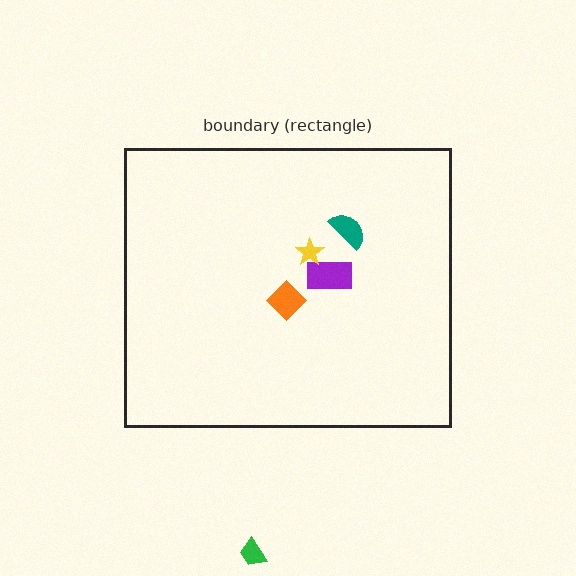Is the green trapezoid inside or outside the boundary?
Outside.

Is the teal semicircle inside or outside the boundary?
Inside.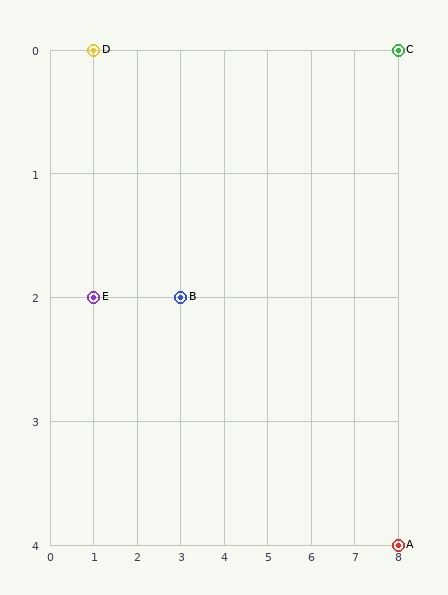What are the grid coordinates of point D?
Point D is at grid coordinates (1, 0).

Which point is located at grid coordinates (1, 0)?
Point D is at (1, 0).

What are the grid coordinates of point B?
Point B is at grid coordinates (3, 2).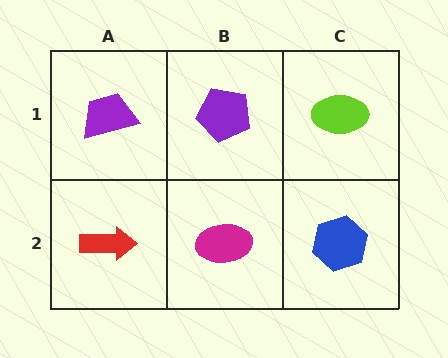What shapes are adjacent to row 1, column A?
A red arrow (row 2, column A), a purple pentagon (row 1, column B).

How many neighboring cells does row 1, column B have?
3.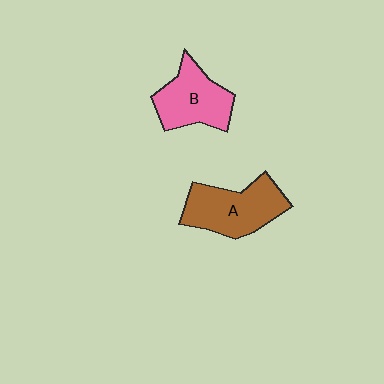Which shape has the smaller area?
Shape B (pink).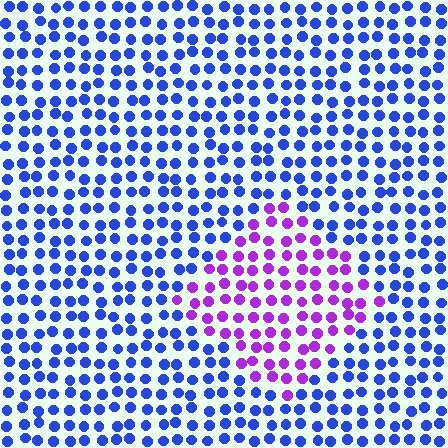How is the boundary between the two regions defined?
The boundary is defined purely by a slight shift in hue (about 55 degrees). Spacing, size, and orientation are identical on both sides.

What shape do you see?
I see a diamond.